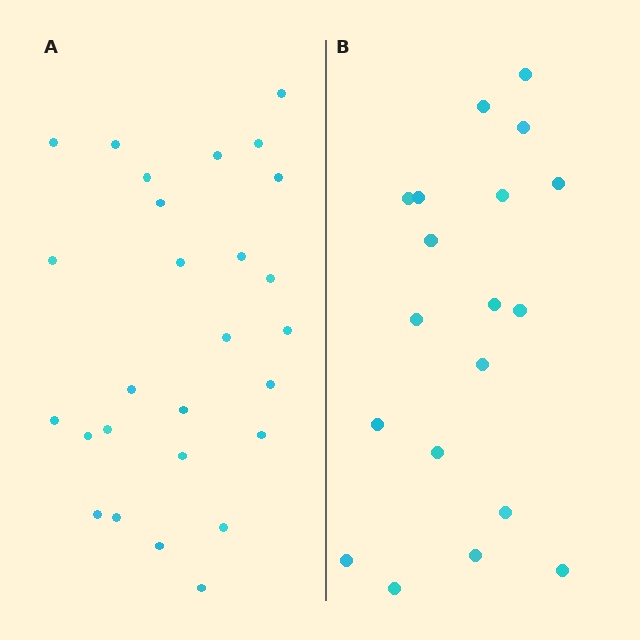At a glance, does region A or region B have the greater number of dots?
Region A (the left region) has more dots.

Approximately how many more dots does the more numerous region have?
Region A has roughly 8 or so more dots than region B.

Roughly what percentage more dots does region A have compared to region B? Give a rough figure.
About 40% more.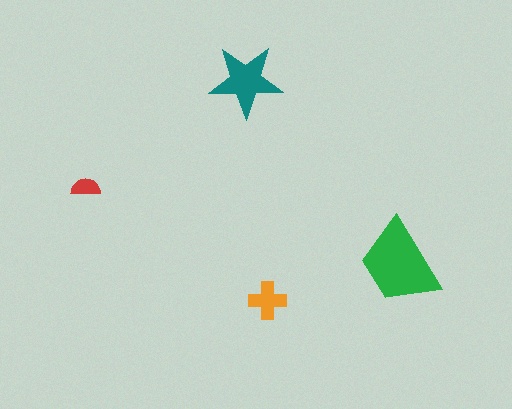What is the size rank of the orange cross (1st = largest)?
3rd.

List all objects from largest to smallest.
The green trapezoid, the teal star, the orange cross, the red semicircle.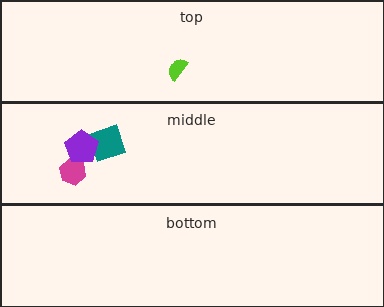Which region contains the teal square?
The middle region.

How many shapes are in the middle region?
3.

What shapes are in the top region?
The lime semicircle.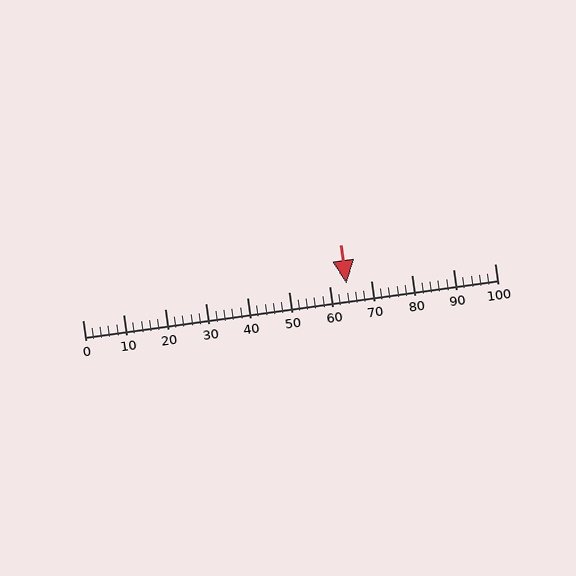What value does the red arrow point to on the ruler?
The red arrow points to approximately 64.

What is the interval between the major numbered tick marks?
The major tick marks are spaced 10 units apart.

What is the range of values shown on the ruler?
The ruler shows values from 0 to 100.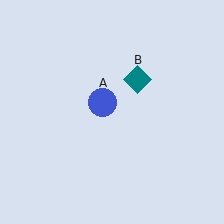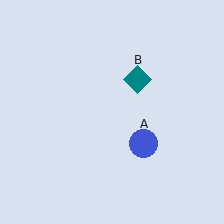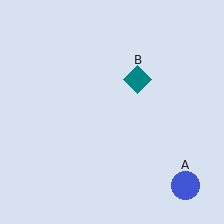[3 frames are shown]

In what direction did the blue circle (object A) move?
The blue circle (object A) moved down and to the right.